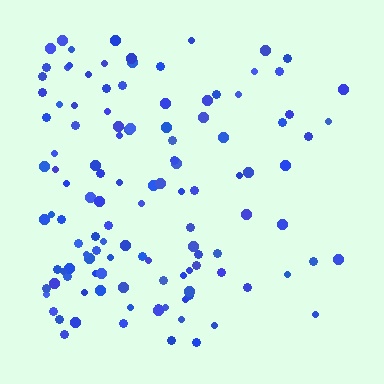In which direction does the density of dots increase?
From right to left, with the left side densest.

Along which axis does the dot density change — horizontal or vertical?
Horizontal.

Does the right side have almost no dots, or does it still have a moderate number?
Still a moderate number, just noticeably fewer than the left.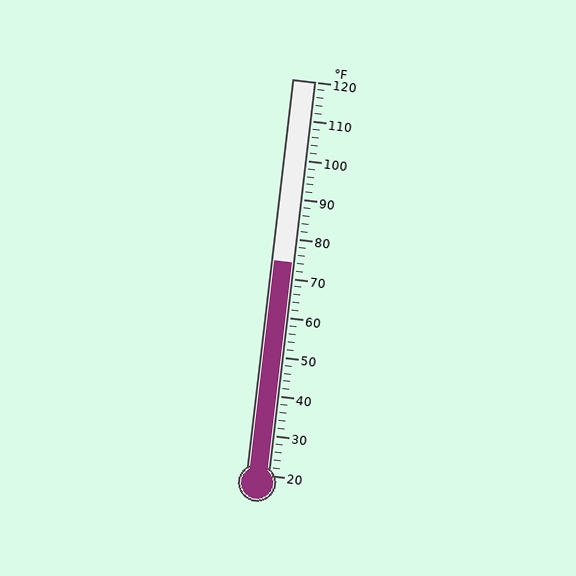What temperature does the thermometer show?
The thermometer shows approximately 74°F.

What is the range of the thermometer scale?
The thermometer scale ranges from 20°F to 120°F.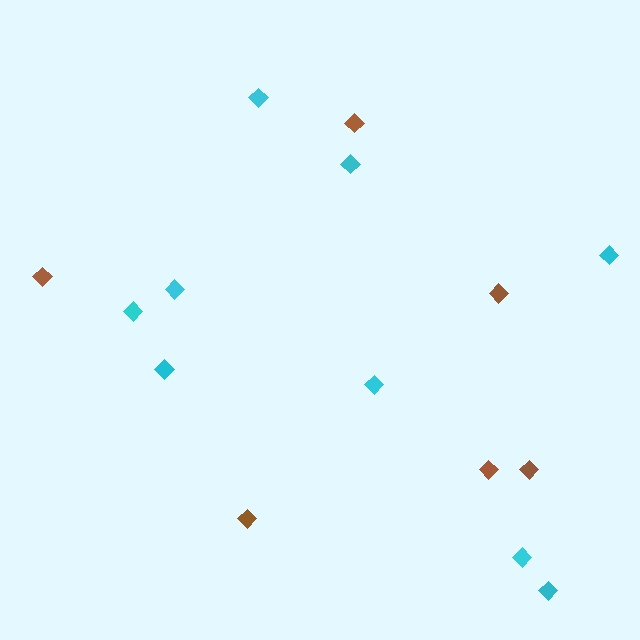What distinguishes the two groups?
There are 2 groups: one group of cyan diamonds (9) and one group of brown diamonds (6).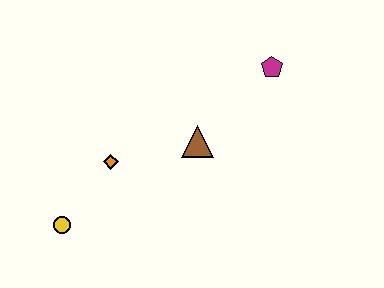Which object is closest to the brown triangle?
The orange diamond is closest to the brown triangle.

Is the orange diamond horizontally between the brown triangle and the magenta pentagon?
No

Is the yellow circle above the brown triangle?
No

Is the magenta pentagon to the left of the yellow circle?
No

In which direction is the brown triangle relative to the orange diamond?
The brown triangle is to the right of the orange diamond.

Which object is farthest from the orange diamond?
The magenta pentagon is farthest from the orange diamond.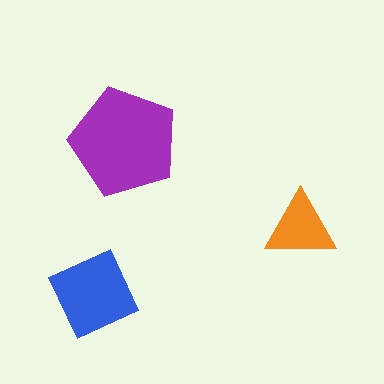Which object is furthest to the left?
The blue diamond is leftmost.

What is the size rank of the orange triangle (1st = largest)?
3rd.